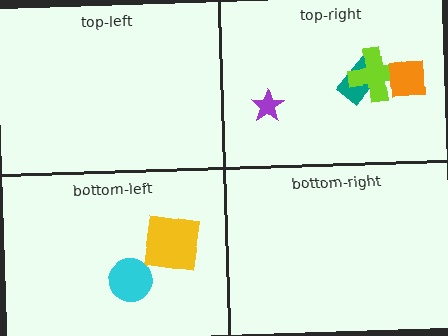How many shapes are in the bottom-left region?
2.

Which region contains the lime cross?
The top-right region.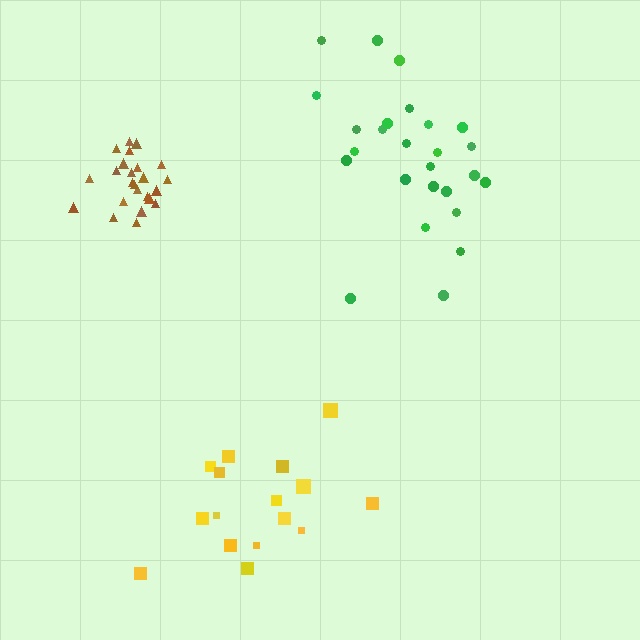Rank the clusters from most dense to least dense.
brown, green, yellow.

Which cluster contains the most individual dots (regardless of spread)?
Green (26).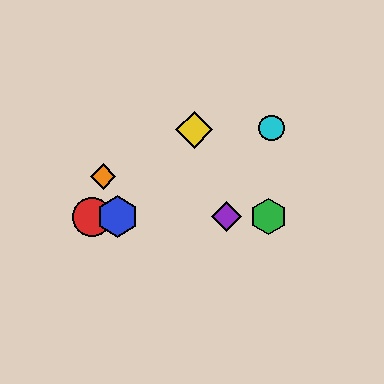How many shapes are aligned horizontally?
4 shapes (the red circle, the blue hexagon, the green hexagon, the purple diamond) are aligned horizontally.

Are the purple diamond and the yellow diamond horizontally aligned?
No, the purple diamond is at y≈217 and the yellow diamond is at y≈130.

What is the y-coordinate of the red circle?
The red circle is at y≈217.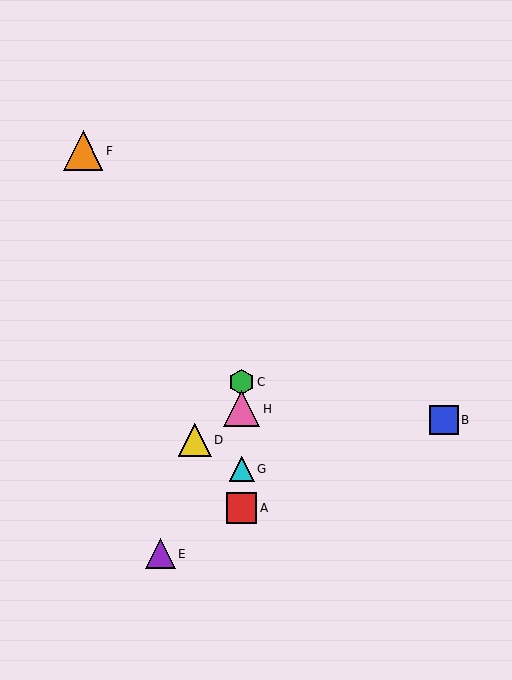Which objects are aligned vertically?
Objects A, C, G, H are aligned vertically.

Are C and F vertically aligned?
No, C is at x≈242 and F is at x≈83.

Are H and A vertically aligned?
Yes, both are at x≈242.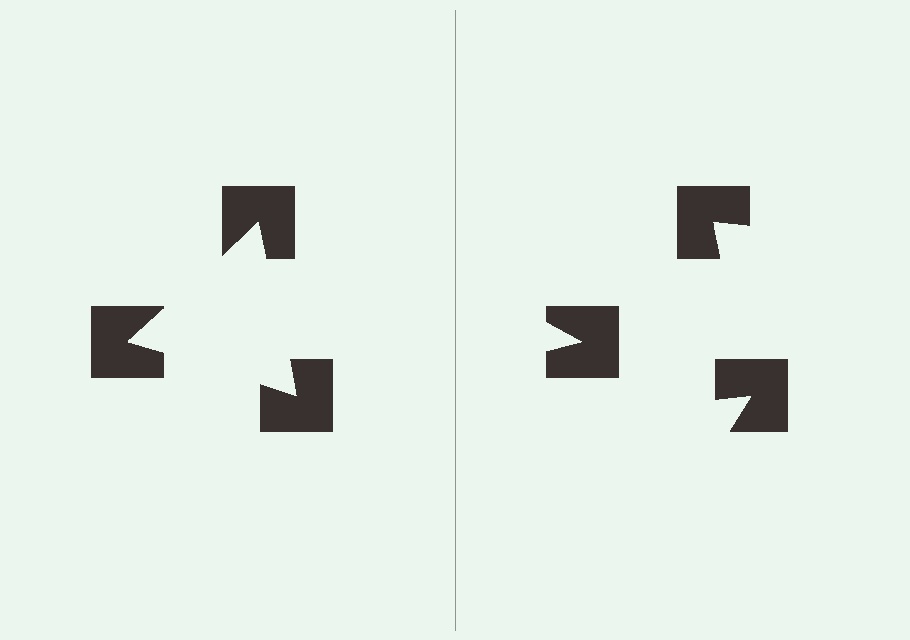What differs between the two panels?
The notched squares are positioned identically on both sides; only the wedge orientations differ. On the left they align to a triangle; on the right they are misaligned.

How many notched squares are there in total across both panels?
6 — 3 on each side.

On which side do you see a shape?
An illusory triangle appears on the left side. On the right side the wedge cuts are rotated, so no coherent shape forms.